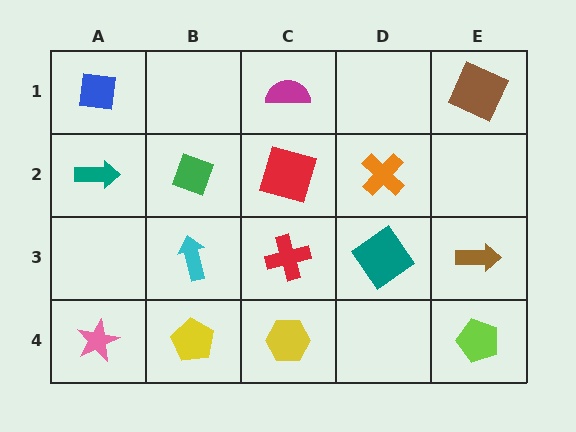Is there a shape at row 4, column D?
No, that cell is empty.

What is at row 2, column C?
A red square.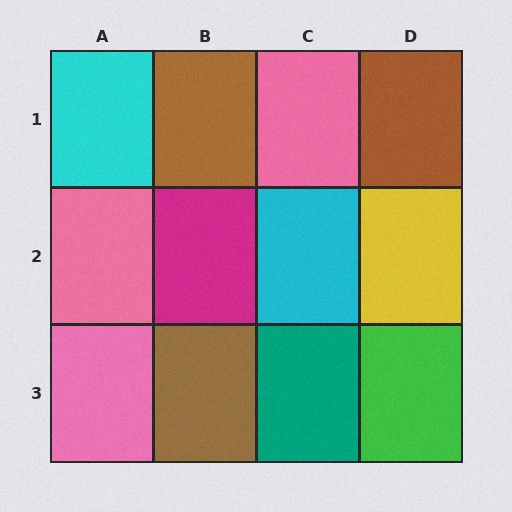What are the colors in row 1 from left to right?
Cyan, brown, pink, brown.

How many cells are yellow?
1 cell is yellow.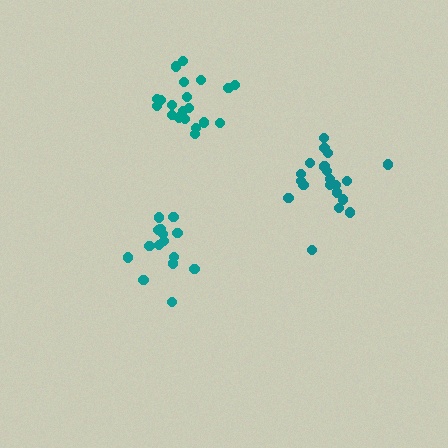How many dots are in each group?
Group 1: 15 dots, Group 2: 21 dots, Group 3: 20 dots (56 total).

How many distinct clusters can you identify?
There are 3 distinct clusters.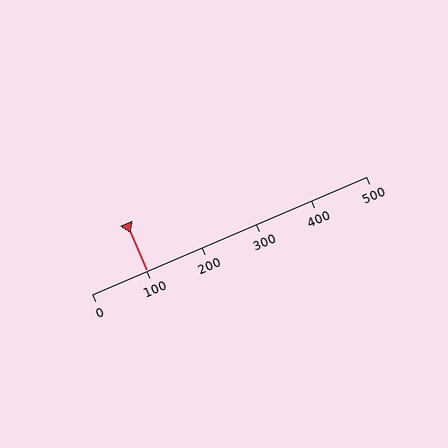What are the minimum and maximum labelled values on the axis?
The axis runs from 0 to 500.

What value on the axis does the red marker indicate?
The marker indicates approximately 100.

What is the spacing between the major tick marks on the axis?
The major ticks are spaced 100 apart.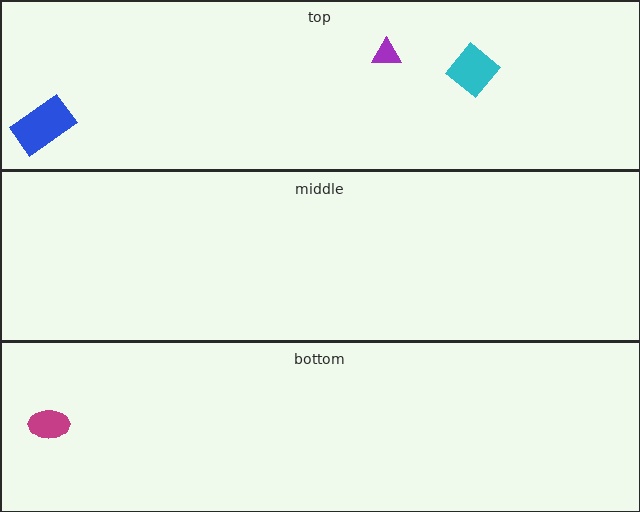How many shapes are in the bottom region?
1.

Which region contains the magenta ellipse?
The bottom region.